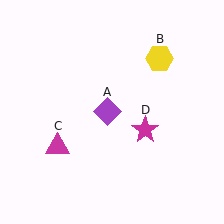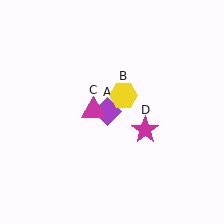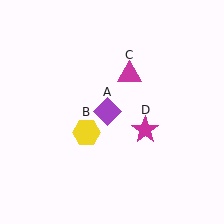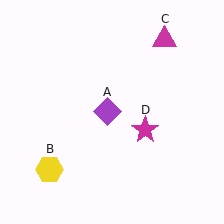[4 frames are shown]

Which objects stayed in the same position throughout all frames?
Purple diamond (object A) and magenta star (object D) remained stationary.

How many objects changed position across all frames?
2 objects changed position: yellow hexagon (object B), magenta triangle (object C).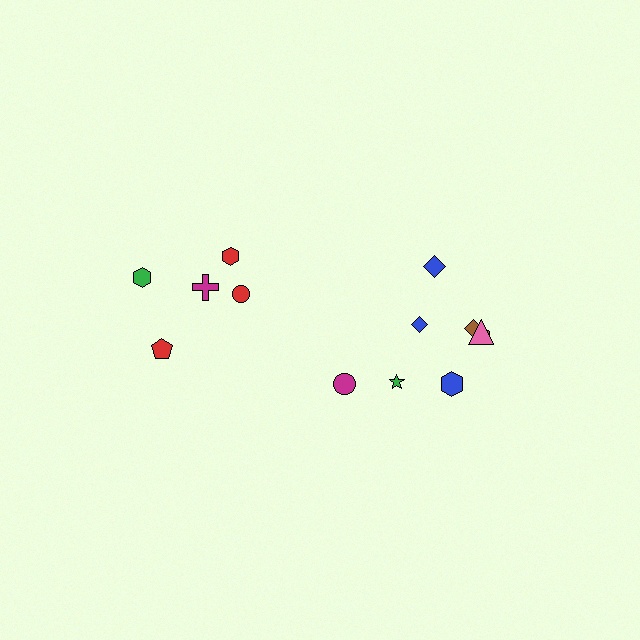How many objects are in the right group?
There are 8 objects.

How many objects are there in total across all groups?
There are 13 objects.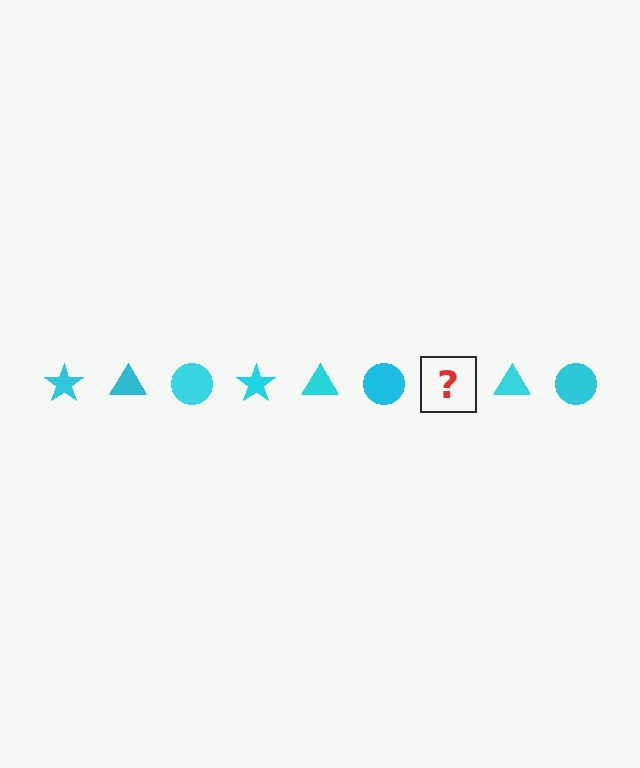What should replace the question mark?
The question mark should be replaced with a cyan star.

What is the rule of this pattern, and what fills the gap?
The rule is that the pattern cycles through star, triangle, circle shapes in cyan. The gap should be filled with a cyan star.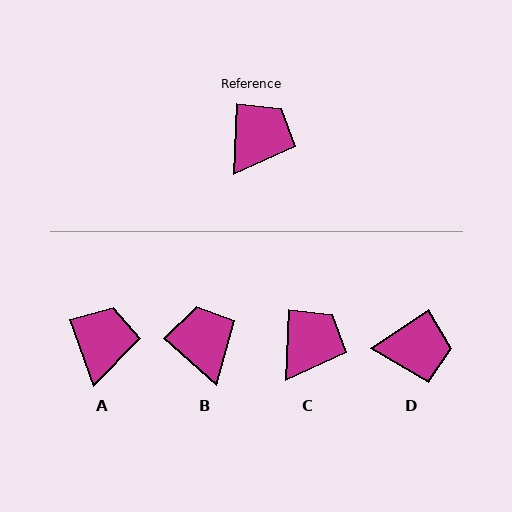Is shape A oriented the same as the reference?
No, it is off by about 22 degrees.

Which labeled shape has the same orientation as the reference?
C.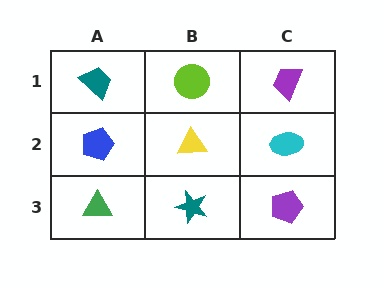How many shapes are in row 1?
3 shapes.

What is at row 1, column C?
A purple trapezoid.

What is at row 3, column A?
A green triangle.